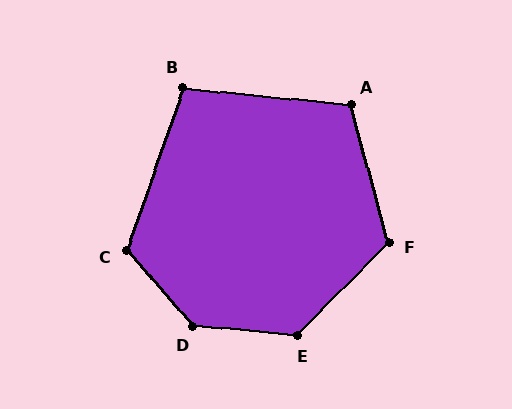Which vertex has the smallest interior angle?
B, at approximately 103 degrees.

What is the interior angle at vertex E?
Approximately 129 degrees (obtuse).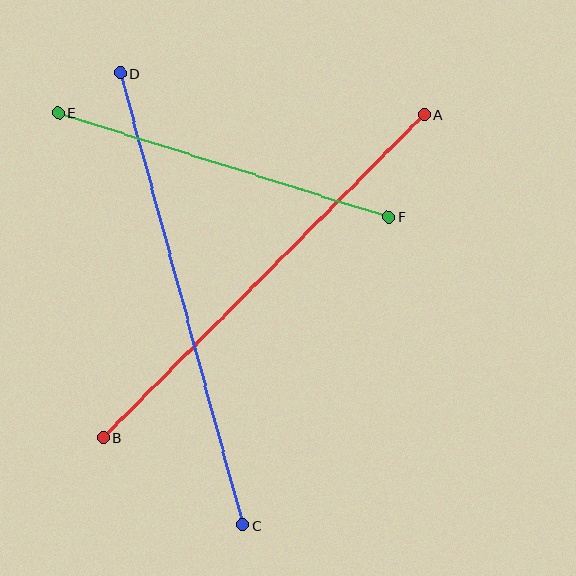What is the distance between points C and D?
The distance is approximately 469 pixels.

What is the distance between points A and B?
The distance is approximately 456 pixels.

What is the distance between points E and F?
The distance is approximately 347 pixels.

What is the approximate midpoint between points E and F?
The midpoint is at approximately (223, 165) pixels.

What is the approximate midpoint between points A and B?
The midpoint is at approximately (263, 276) pixels.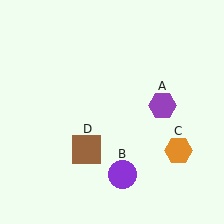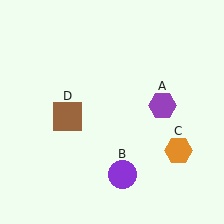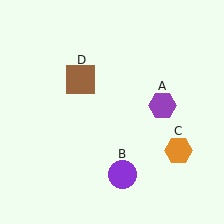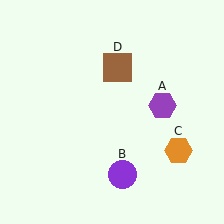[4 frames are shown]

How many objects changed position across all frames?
1 object changed position: brown square (object D).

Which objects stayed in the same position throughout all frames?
Purple hexagon (object A) and purple circle (object B) and orange hexagon (object C) remained stationary.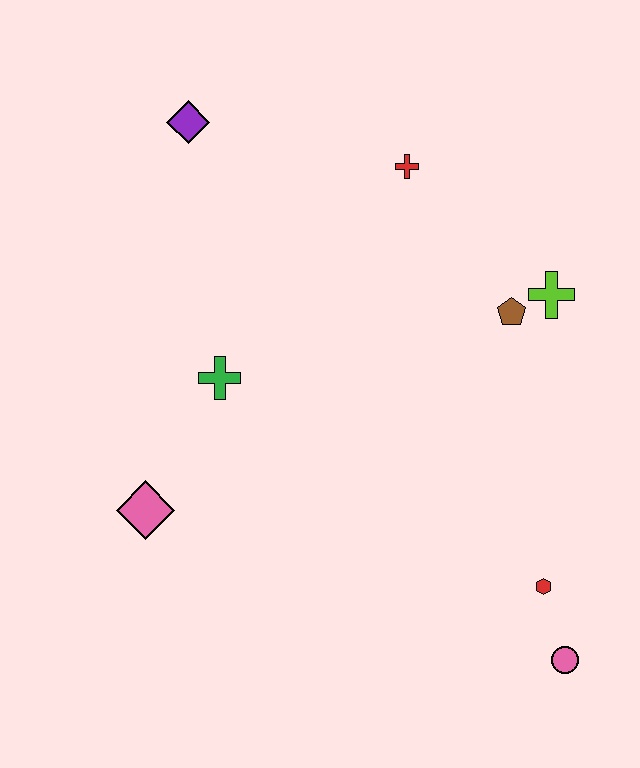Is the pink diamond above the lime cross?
No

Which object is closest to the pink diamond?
The green cross is closest to the pink diamond.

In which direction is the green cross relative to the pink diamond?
The green cross is above the pink diamond.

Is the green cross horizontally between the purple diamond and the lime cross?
Yes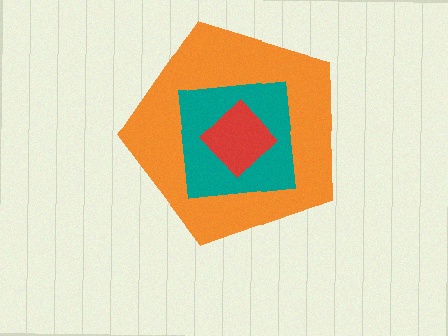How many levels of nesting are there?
3.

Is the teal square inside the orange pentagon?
Yes.